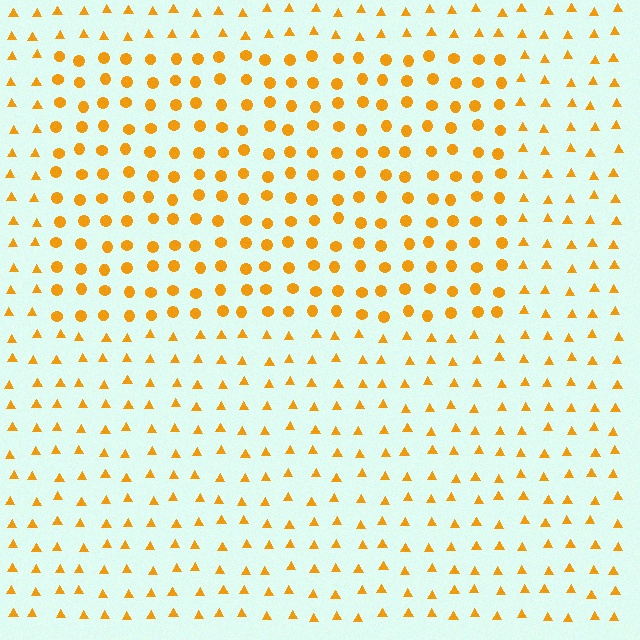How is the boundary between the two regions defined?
The boundary is defined by a change in element shape: circles inside vs. triangles outside. All elements share the same color and spacing.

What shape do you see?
I see a rectangle.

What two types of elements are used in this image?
The image uses circles inside the rectangle region and triangles outside it.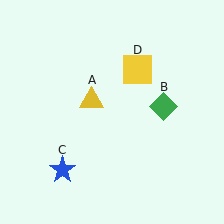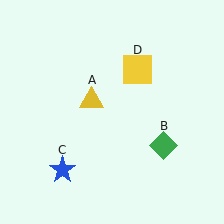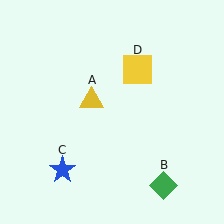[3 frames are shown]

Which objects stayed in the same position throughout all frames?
Yellow triangle (object A) and blue star (object C) and yellow square (object D) remained stationary.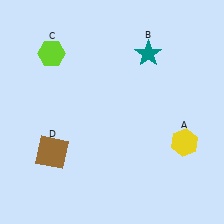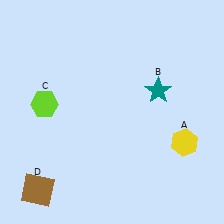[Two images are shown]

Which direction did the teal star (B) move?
The teal star (B) moved down.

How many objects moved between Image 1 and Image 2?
3 objects moved between the two images.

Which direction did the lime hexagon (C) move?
The lime hexagon (C) moved down.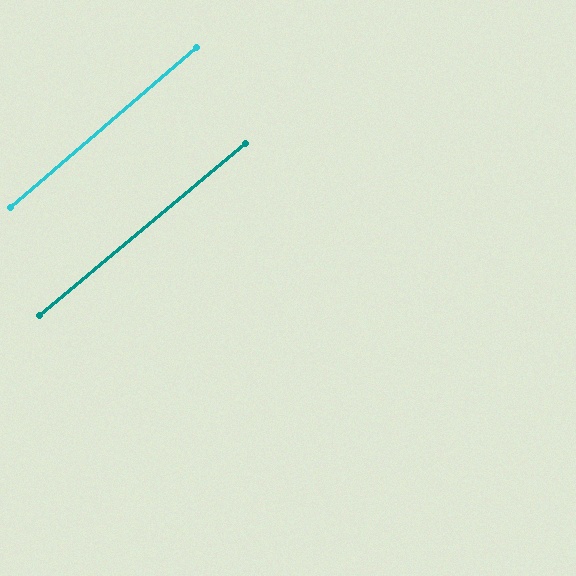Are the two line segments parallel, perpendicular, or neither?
Parallel — their directions differ by only 0.9°.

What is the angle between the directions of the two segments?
Approximately 1 degree.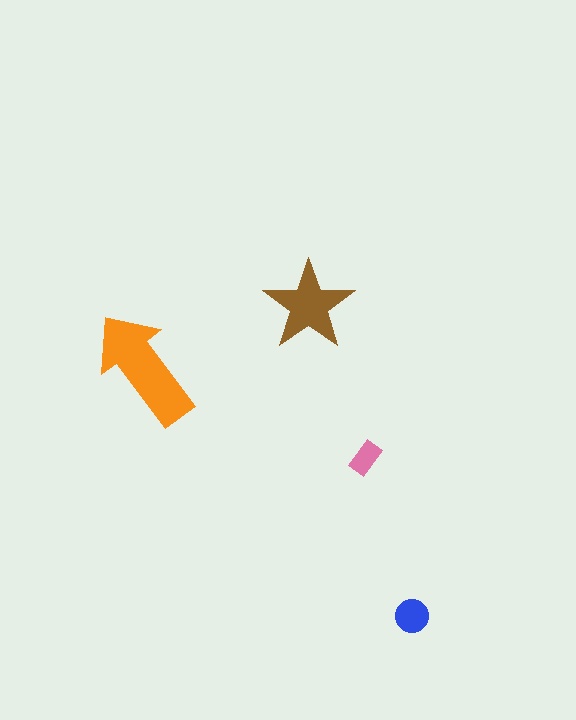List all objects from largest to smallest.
The orange arrow, the brown star, the blue circle, the pink rectangle.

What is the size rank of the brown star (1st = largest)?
2nd.